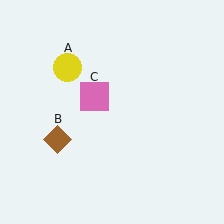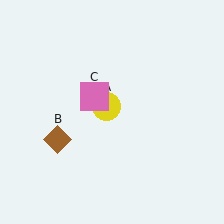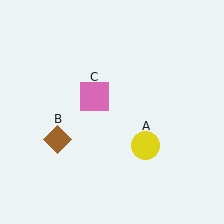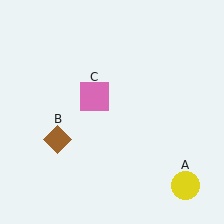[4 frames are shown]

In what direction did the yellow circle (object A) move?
The yellow circle (object A) moved down and to the right.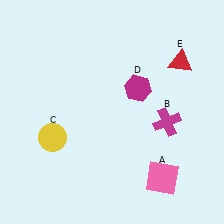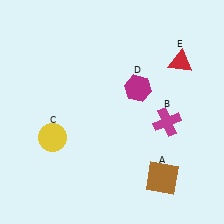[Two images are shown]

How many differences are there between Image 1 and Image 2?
There is 1 difference between the two images.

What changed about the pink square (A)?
In Image 1, A is pink. In Image 2, it changed to brown.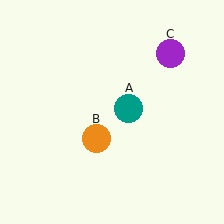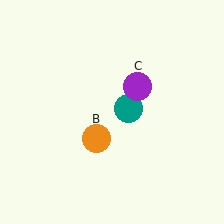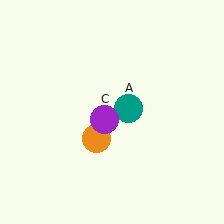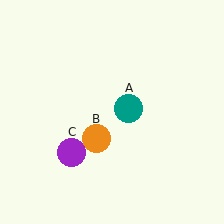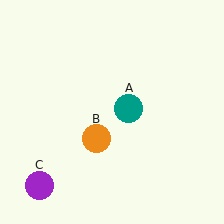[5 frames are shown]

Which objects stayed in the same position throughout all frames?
Teal circle (object A) and orange circle (object B) remained stationary.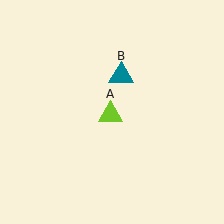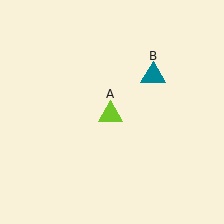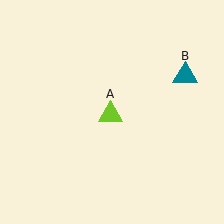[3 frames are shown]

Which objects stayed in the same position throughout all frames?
Lime triangle (object A) remained stationary.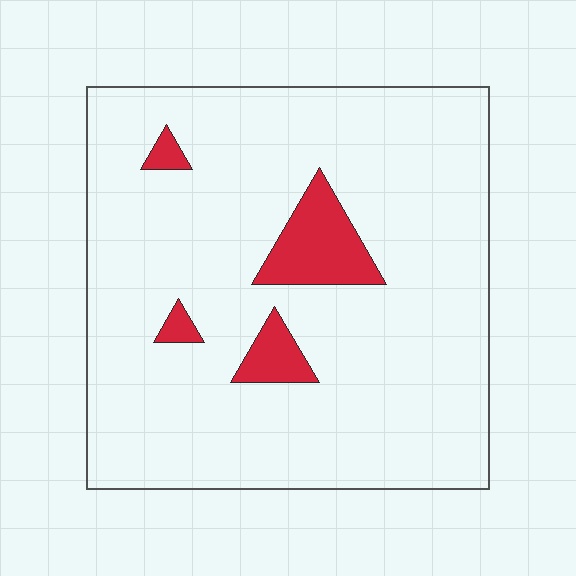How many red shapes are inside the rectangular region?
4.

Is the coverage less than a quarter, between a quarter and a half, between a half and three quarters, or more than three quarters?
Less than a quarter.